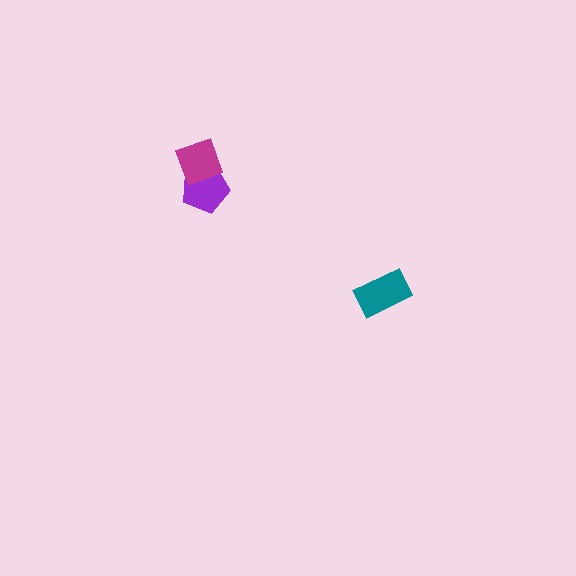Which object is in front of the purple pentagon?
The magenta diamond is in front of the purple pentagon.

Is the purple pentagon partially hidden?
Yes, it is partially covered by another shape.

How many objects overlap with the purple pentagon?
1 object overlaps with the purple pentagon.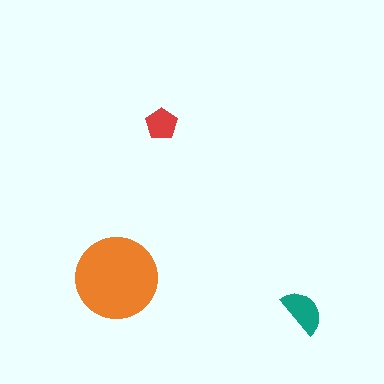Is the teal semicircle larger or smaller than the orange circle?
Smaller.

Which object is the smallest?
The red pentagon.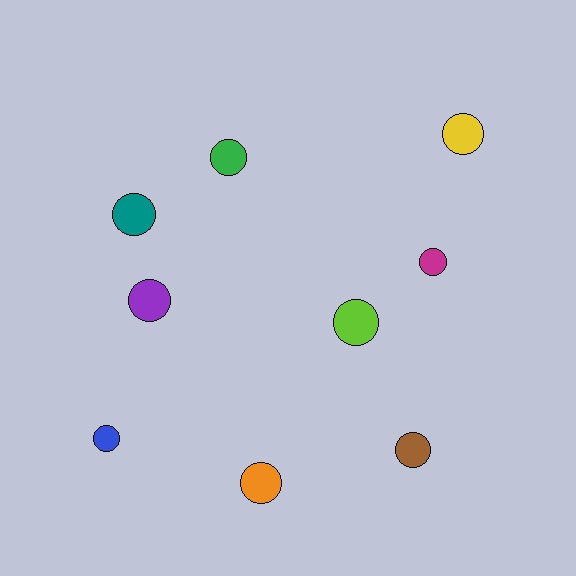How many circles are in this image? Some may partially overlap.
There are 9 circles.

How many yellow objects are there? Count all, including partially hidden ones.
There is 1 yellow object.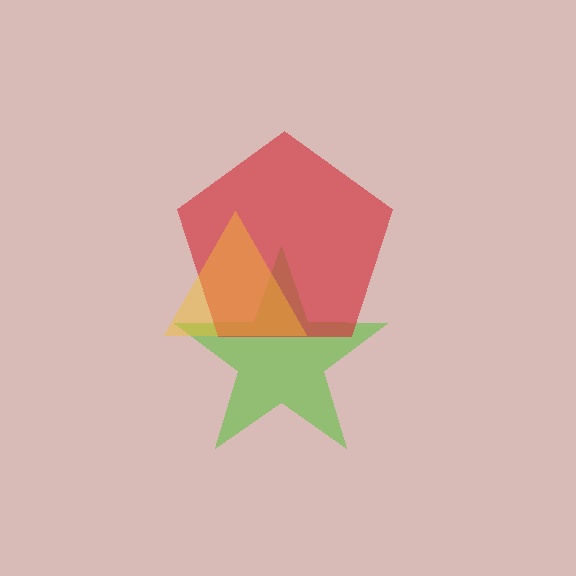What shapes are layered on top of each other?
The layered shapes are: a lime star, a red pentagon, a yellow triangle.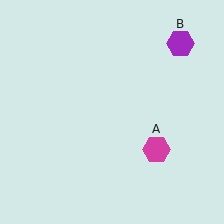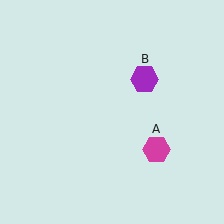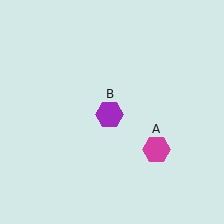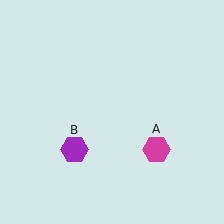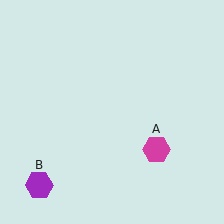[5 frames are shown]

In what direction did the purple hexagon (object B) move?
The purple hexagon (object B) moved down and to the left.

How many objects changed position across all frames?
1 object changed position: purple hexagon (object B).